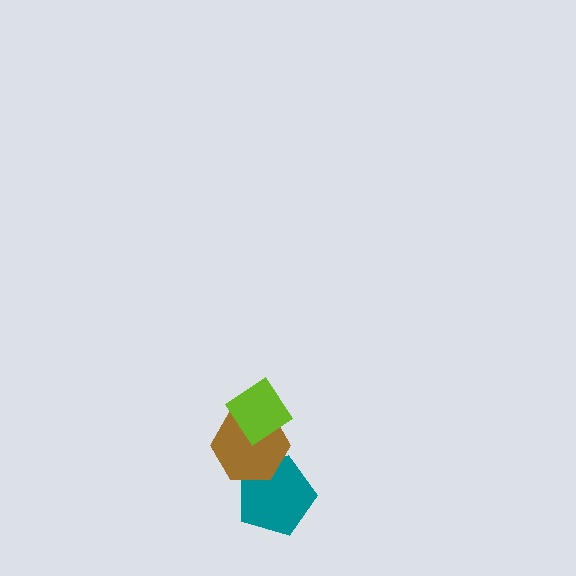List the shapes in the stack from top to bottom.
From top to bottom: the lime diamond, the brown hexagon, the teal pentagon.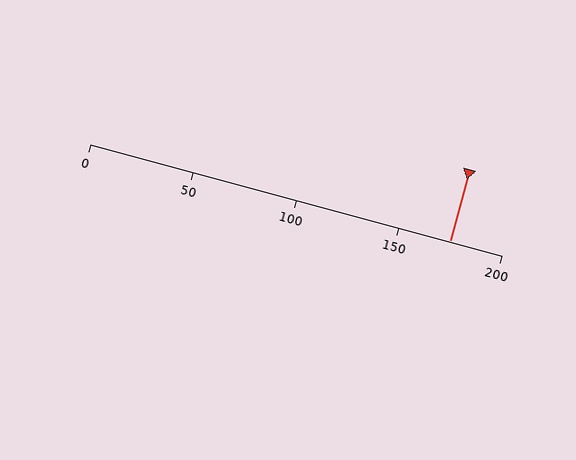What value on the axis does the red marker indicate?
The marker indicates approximately 175.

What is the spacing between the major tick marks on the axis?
The major ticks are spaced 50 apart.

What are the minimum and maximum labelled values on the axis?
The axis runs from 0 to 200.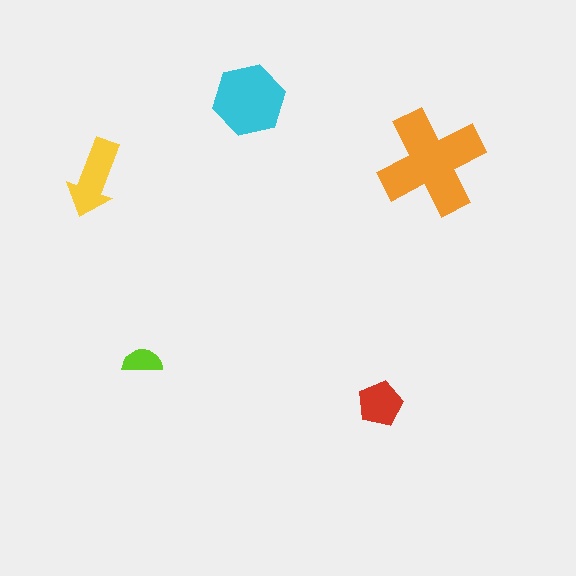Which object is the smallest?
The lime semicircle.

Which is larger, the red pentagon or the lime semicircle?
The red pentagon.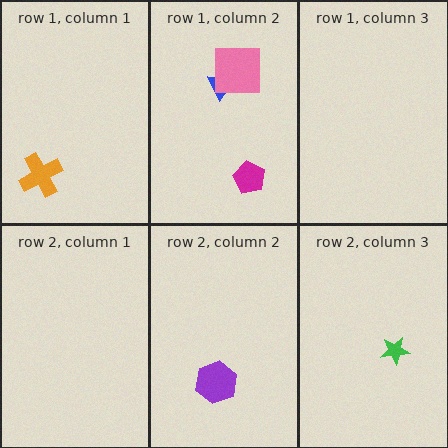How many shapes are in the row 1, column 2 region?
3.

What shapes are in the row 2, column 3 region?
The green star.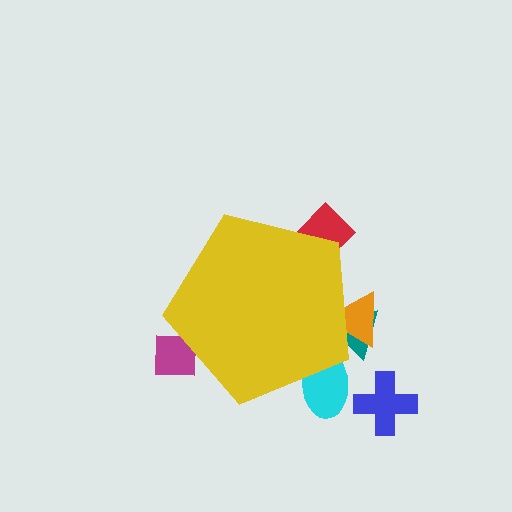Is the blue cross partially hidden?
No, the blue cross is fully visible.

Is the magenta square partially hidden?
Yes, the magenta square is partially hidden behind the yellow pentagon.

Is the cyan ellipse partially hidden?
Yes, the cyan ellipse is partially hidden behind the yellow pentagon.